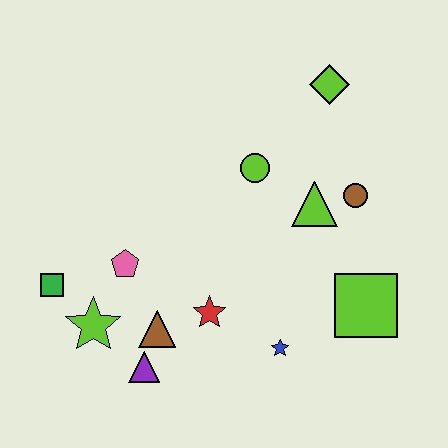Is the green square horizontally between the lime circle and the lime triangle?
No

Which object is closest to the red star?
The brown triangle is closest to the red star.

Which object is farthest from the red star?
The lime diamond is farthest from the red star.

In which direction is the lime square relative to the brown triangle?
The lime square is to the right of the brown triangle.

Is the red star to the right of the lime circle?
No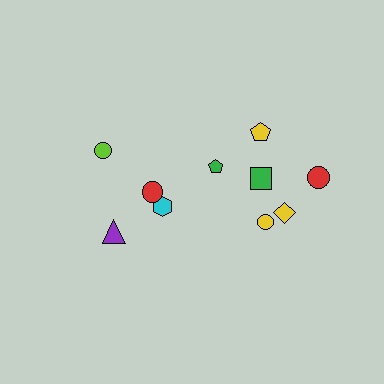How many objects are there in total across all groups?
There are 10 objects.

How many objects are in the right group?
There are 6 objects.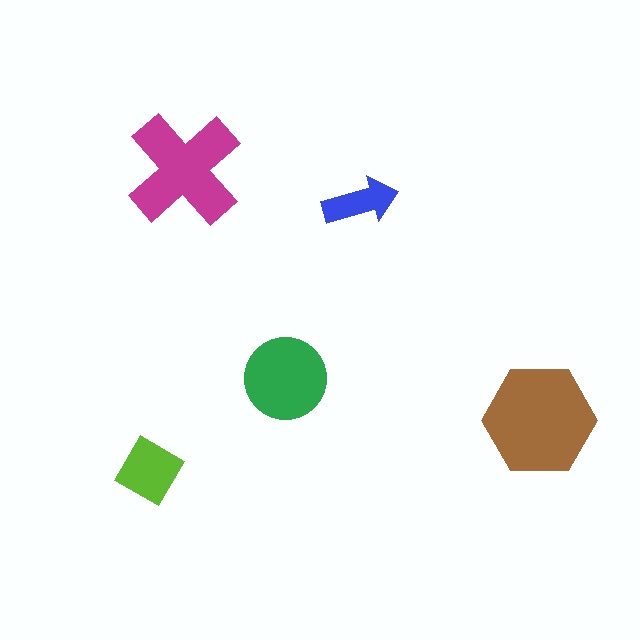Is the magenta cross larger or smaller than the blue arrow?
Larger.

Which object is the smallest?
The blue arrow.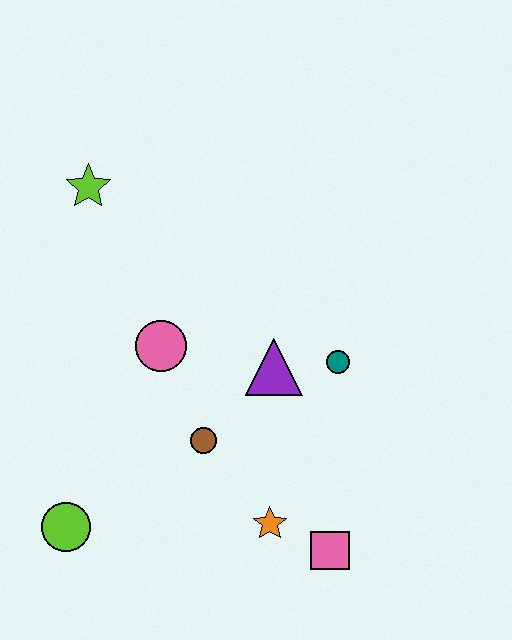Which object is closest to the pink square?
The orange star is closest to the pink square.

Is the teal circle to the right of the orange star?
Yes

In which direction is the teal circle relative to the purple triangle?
The teal circle is to the right of the purple triangle.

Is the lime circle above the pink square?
Yes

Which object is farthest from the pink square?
The lime star is farthest from the pink square.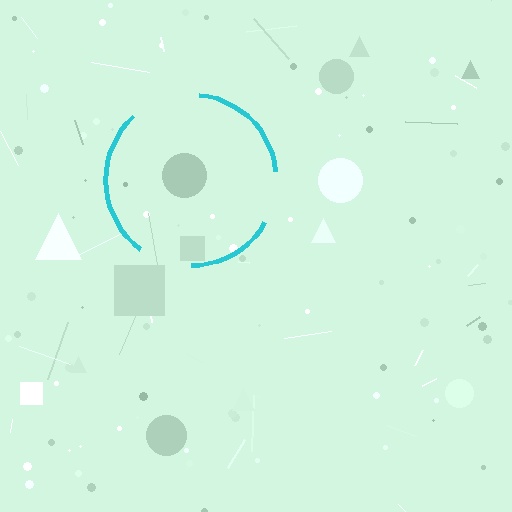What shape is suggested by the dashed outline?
The dashed outline suggests a circle.